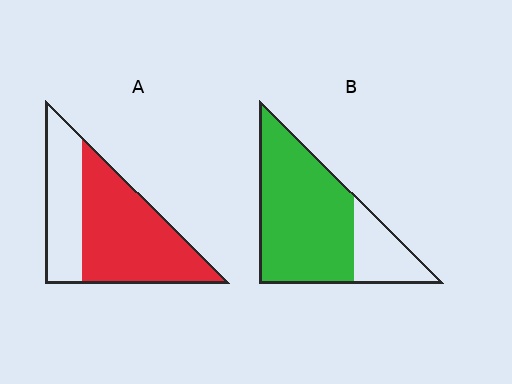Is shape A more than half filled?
Yes.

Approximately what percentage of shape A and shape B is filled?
A is approximately 65% and B is approximately 75%.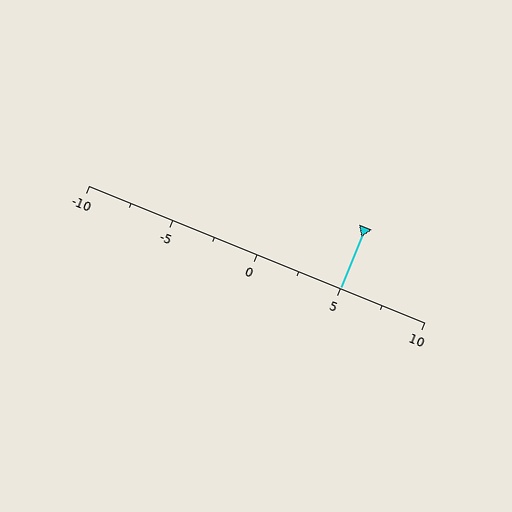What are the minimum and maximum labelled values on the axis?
The axis runs from -10 to 10.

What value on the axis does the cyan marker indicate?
The marker indicates approximately 5.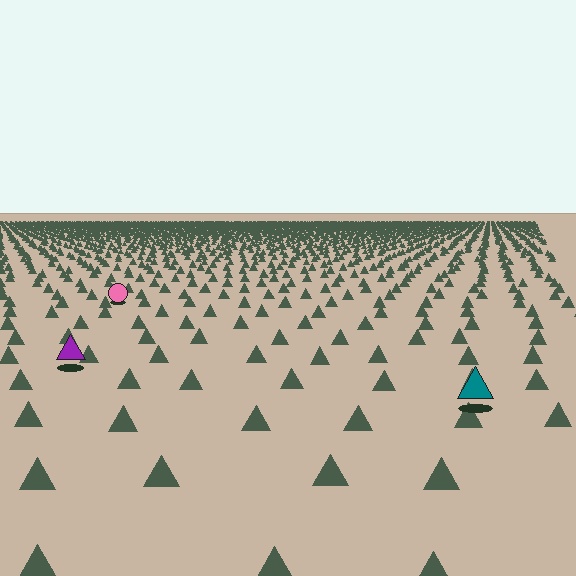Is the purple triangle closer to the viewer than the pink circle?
Yes. The purple triangle is closer — you can tell from the texture gradient: the ground texture is coarser near it.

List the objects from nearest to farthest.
From nearest to farthest: the teal triangle, the purple triangle, the pink circle.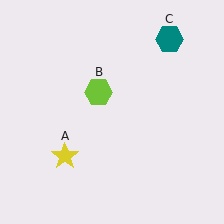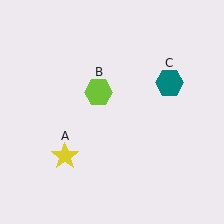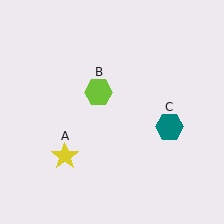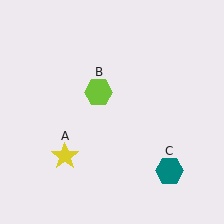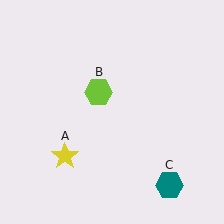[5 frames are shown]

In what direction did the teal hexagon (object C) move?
The teal hexagon (object C) moved down.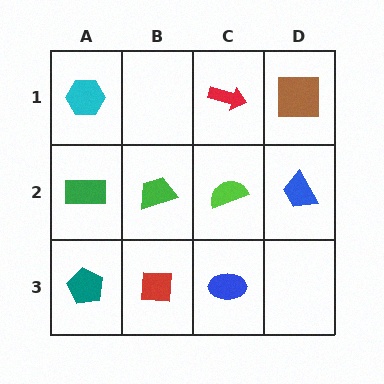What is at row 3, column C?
A blue ellipse.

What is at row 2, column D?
A blue trapezoid.